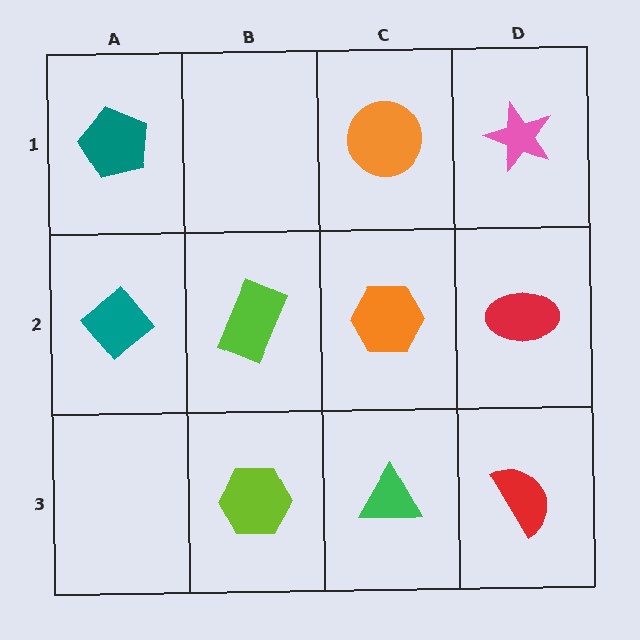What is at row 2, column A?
A teal diamond.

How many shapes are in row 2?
4 shapes.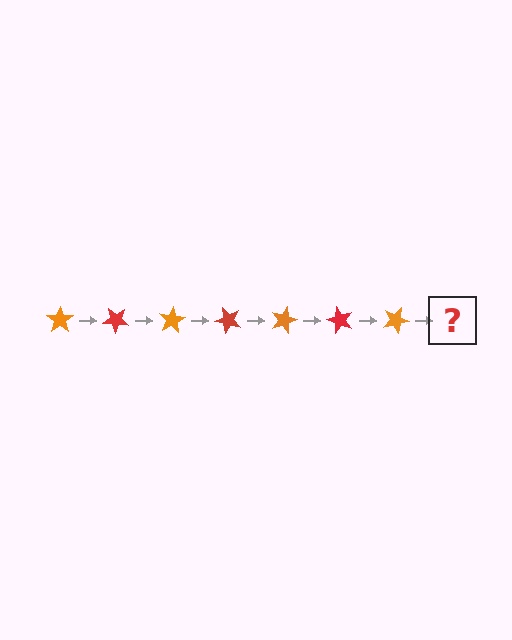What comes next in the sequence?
The next element should be a red star, rotated 280 degrees from the start.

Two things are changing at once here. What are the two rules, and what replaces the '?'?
The two rules are that it rotates 40 degrees each step and the color cycles through orange and red. The '?' should be a red star, rotated 280 degrees from the start.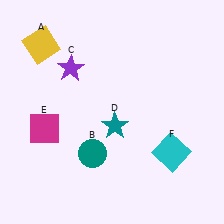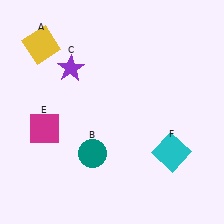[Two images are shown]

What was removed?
The teal star (D) was removed in Image 2.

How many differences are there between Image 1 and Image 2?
There is 1 difference between the two images.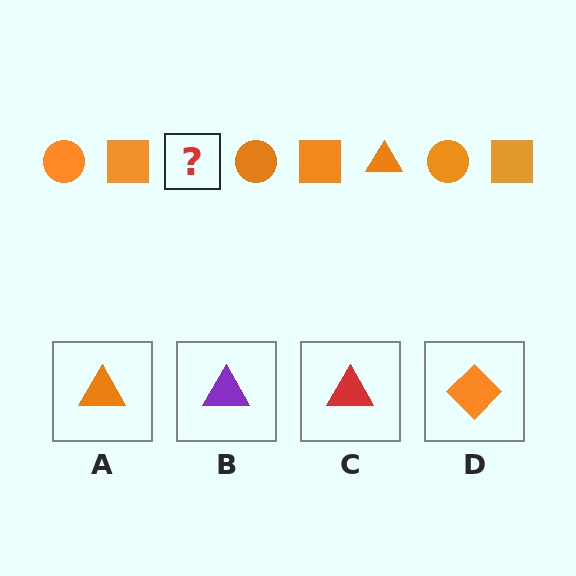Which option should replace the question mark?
Option A.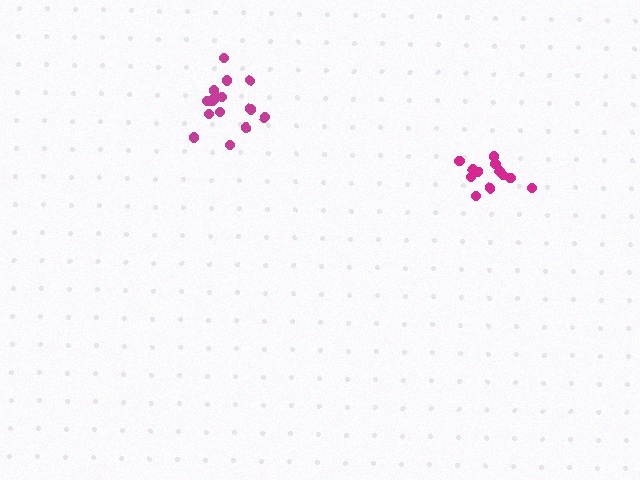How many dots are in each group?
Group 1: 12 dots, Group 2: 15 dots (27 total).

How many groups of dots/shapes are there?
There are 2 groups.